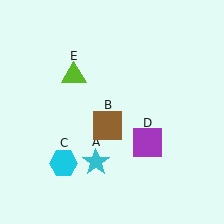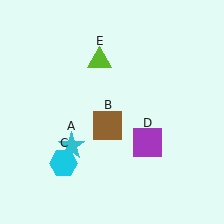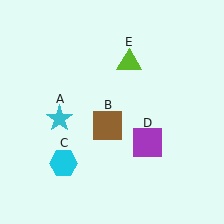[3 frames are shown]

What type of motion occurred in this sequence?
The cyan star (object A), lime triangle (object E) rotated clockwise around the center of the scene.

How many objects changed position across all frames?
2 objects changed position: cyan star (object A), lime triangle (object E).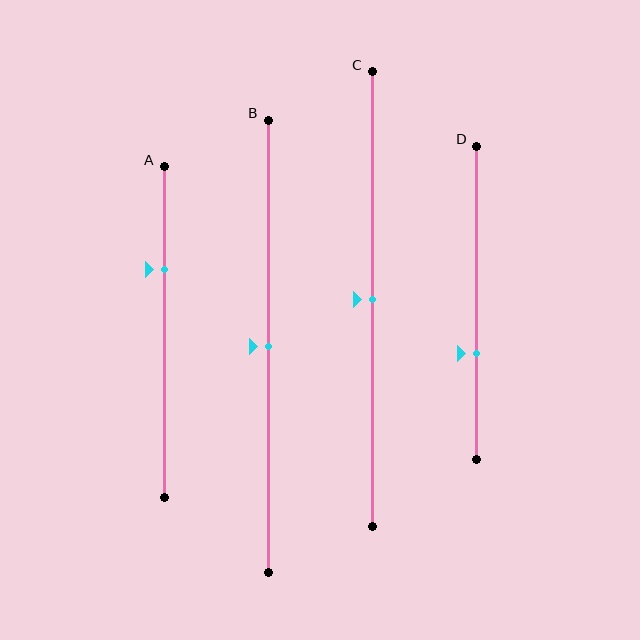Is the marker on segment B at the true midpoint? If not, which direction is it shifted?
Yes, the marker on segment B is at the true midpoint.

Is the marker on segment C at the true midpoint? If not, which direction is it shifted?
Yes, the marker on segment C is at the true midpoint.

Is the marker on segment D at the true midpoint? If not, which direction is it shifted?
No, the marker on segment D is shifted downward by about 16% of the segment length.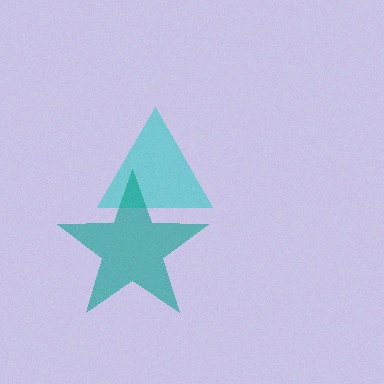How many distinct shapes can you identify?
There are 2 distinct shapes: a cyan triangle, a teal star.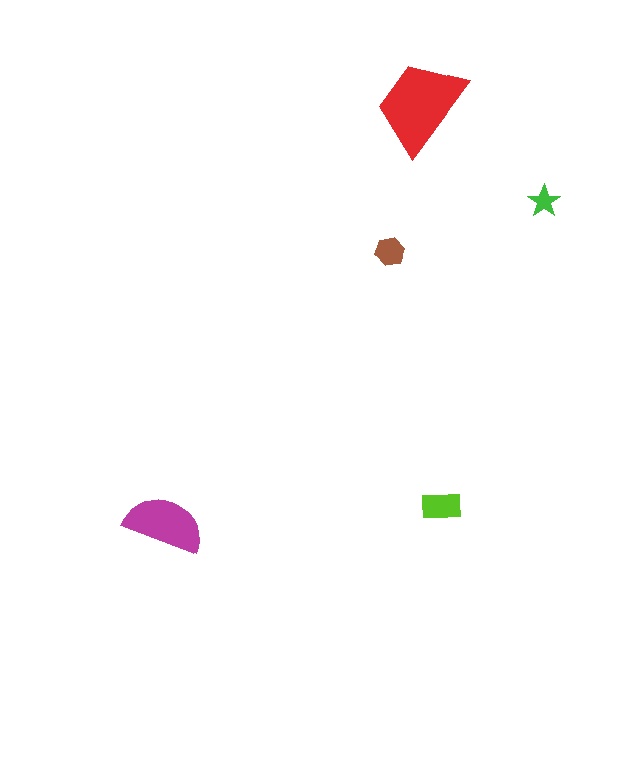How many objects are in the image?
There are 5 objects in the image.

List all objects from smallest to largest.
The green star, the brown hexagon, the lime rectangle, the magenta semicircle, the red trapezoid.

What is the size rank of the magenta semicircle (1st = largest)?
2nd.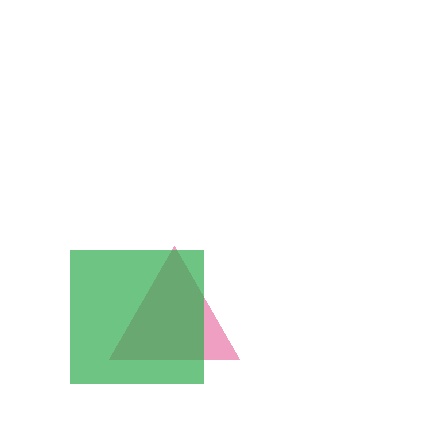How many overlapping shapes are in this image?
There are 2 overlapping shapes in the image.